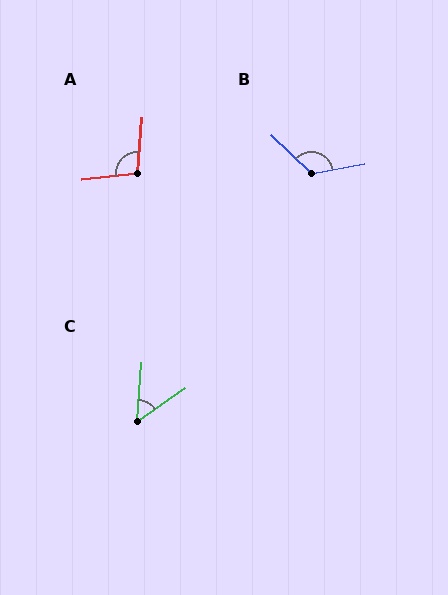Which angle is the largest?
B, at approximately 125 degrees.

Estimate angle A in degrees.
Approximately 100 degrees.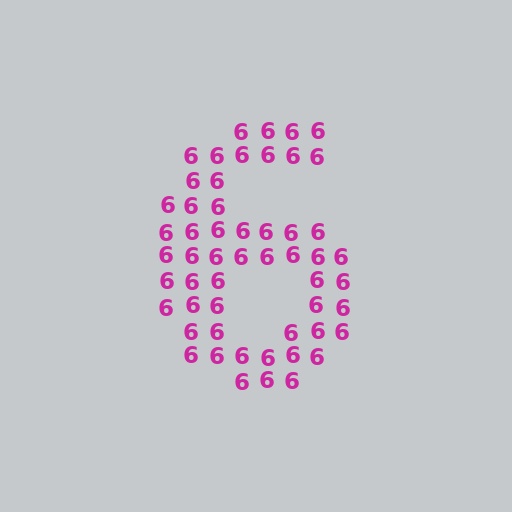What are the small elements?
The small elements are digit 6's.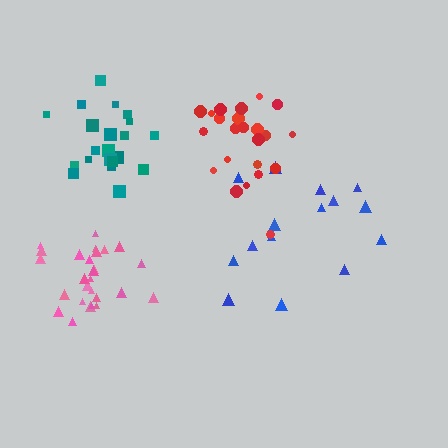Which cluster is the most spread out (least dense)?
Blue.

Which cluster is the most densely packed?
Pink.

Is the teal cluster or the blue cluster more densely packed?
Teal.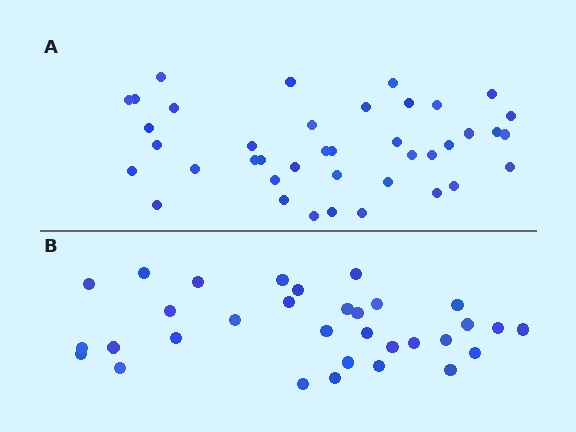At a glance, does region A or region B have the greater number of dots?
Region A (the top region) has more dots.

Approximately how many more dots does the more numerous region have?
Region A has roughly 8 or so more dots than region B.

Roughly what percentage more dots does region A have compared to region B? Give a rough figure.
About 25% more.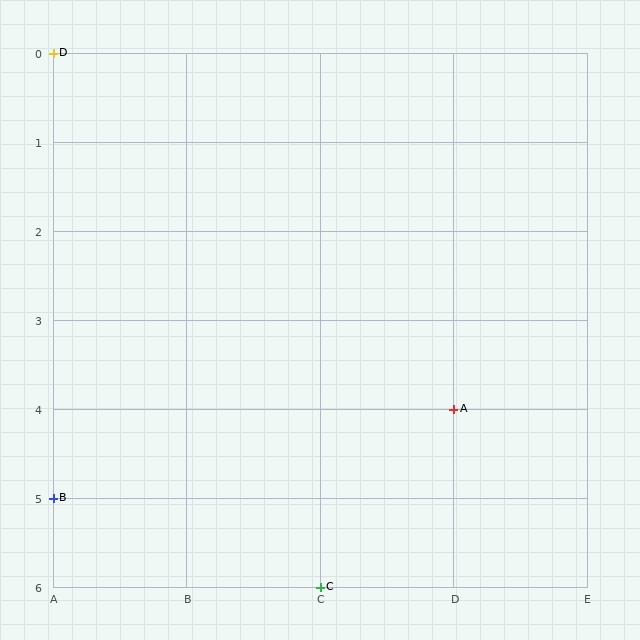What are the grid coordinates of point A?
Point A is at grid coordinates (D, 4).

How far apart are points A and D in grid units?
Points A and D are 3 columns and 4 rows apart (about 5.0 grid units diagonally).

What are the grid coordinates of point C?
Point C is at grid coordinates (C, 6).